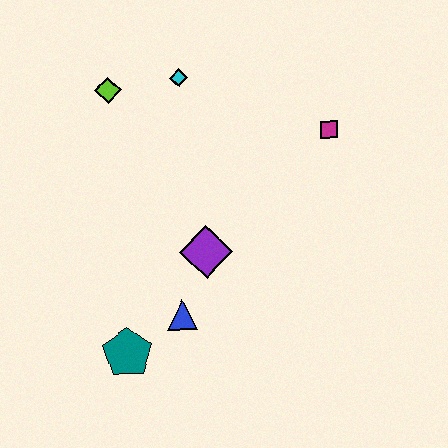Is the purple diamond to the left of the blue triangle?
No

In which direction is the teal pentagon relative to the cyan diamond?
The teal pentagon is below the cyan diamond.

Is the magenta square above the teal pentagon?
Yes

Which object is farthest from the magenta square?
The teal pentagon is farthest from the magenta square.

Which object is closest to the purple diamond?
The blue triangle is closest to the purple diamond.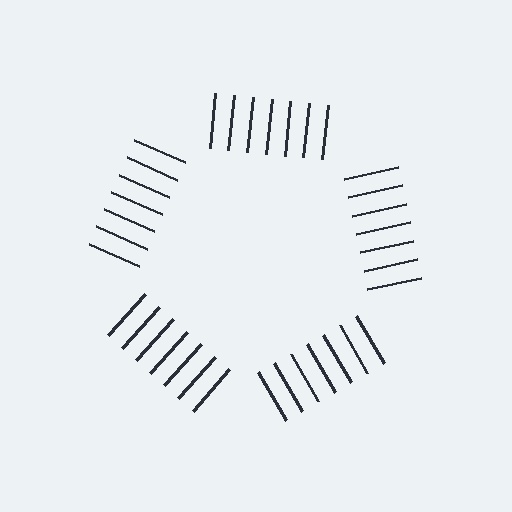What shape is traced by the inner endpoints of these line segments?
An illusory pentagon — the line segments terminate on its edges but no continuous stroke is drawn.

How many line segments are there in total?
35 — 7 along each of the 5 edges.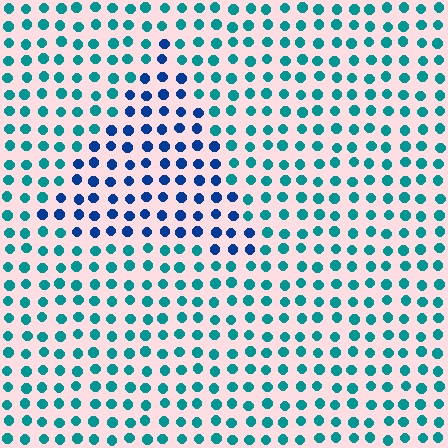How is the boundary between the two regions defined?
The boundary is defined purely by a slight shift in hue (about 38 degrees). Spacing, size, and orientation are identical on both sides.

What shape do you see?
I see a triangle.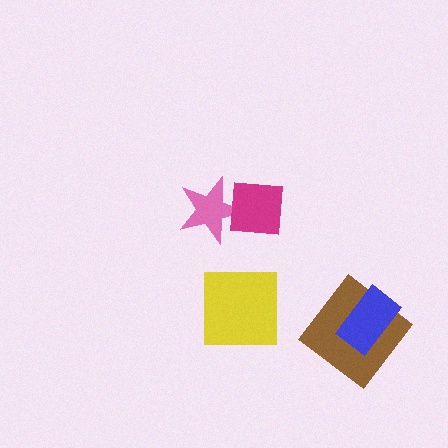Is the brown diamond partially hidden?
Yes, it is partially covered by another shape.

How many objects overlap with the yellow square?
0 objects overlap with the yellow square.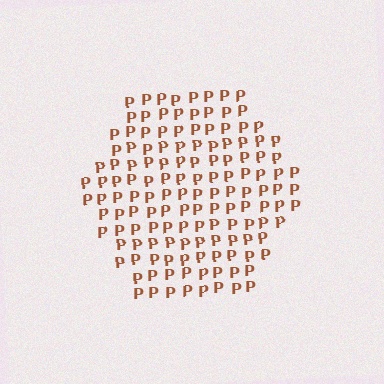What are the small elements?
The small elements are letter P's.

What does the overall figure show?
The overall figure shows a hexagon.